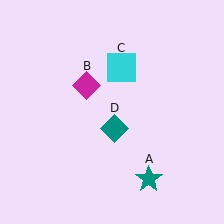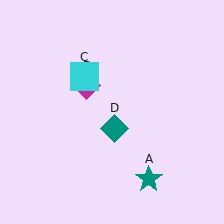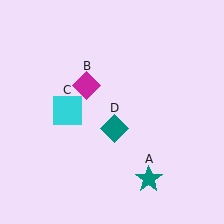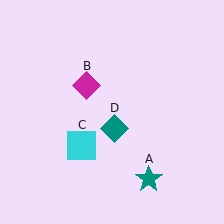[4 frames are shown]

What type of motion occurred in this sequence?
The cyan square (object C) rotated counterclockwise around the center of the scene.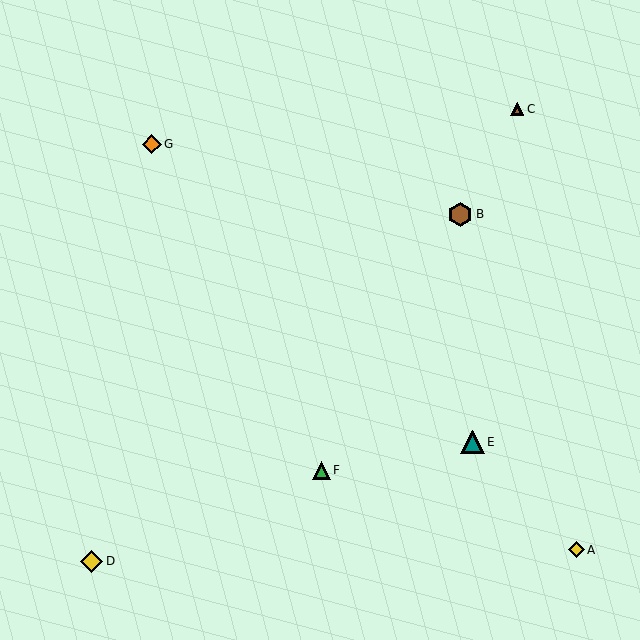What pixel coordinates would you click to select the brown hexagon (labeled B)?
Click at (460, 214) to select the brown hexagon B.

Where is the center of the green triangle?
The center of the green triangle is at (321, 470).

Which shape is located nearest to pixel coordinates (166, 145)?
The orange diamond (labeled G) at (152, 144) is nearest to that location.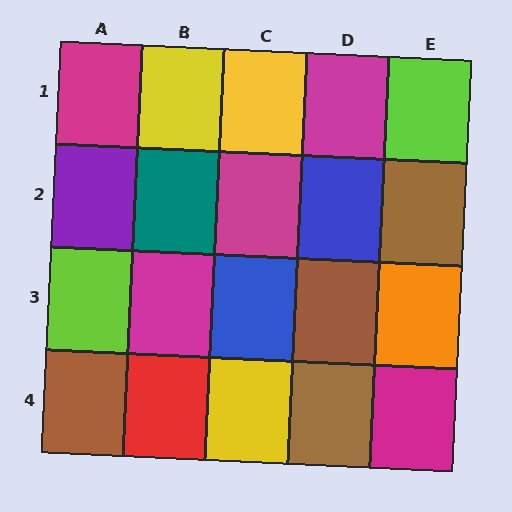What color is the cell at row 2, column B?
Teal.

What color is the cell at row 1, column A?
Magenta.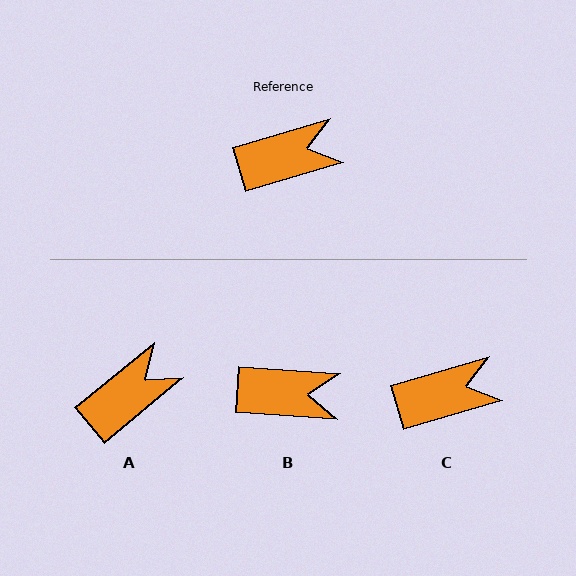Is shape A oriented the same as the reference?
No, it is off by about 23 degrees.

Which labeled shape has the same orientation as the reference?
C.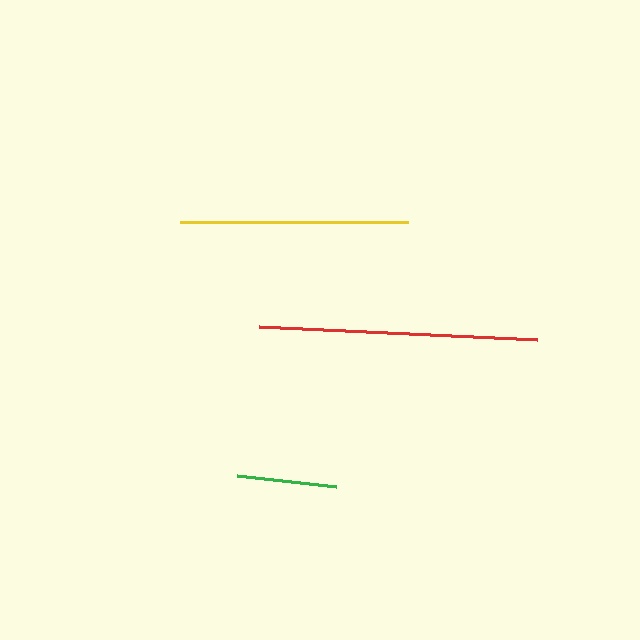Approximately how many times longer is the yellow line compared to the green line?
The yellow line is approximately 2.3 times the length of the green line.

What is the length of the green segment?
The green segment is approximately 99 pixels long.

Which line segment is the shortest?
The green line is the shortest at approximately 99 pixels.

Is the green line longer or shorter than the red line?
The red line is longer than the green line.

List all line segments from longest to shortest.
From longest to shortest: red, yellow, green.